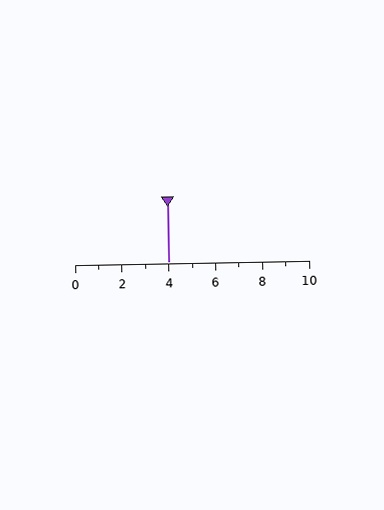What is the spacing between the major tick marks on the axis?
The major ticks are spaced 2 apart.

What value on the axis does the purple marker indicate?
The marker indicates approximately 4.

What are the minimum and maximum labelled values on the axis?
The axis runs from 0 to 10.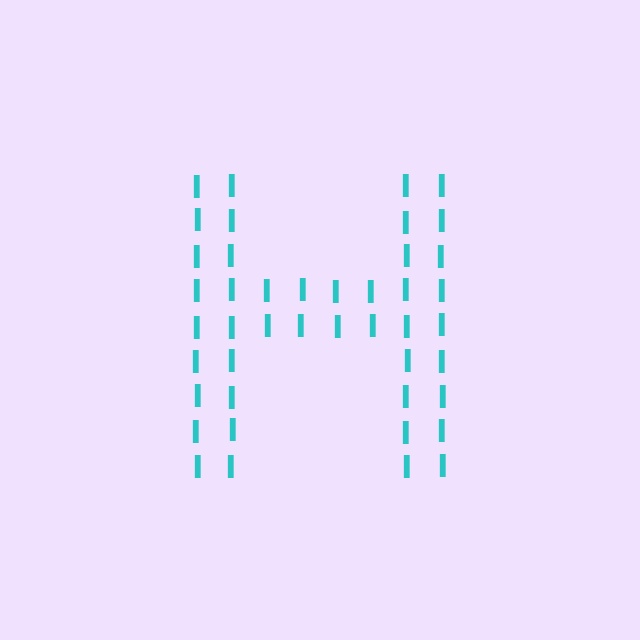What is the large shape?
The large shape is the letter H.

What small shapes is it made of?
It is made of small letter I's.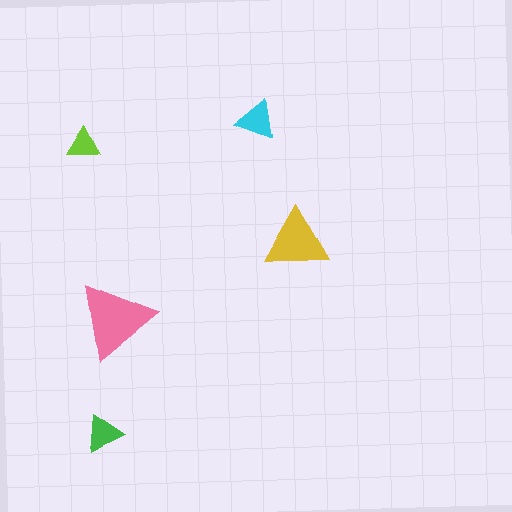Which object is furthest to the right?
The yellow triangle is rightmost.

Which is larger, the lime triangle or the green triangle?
The green one.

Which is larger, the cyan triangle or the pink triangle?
The pink one.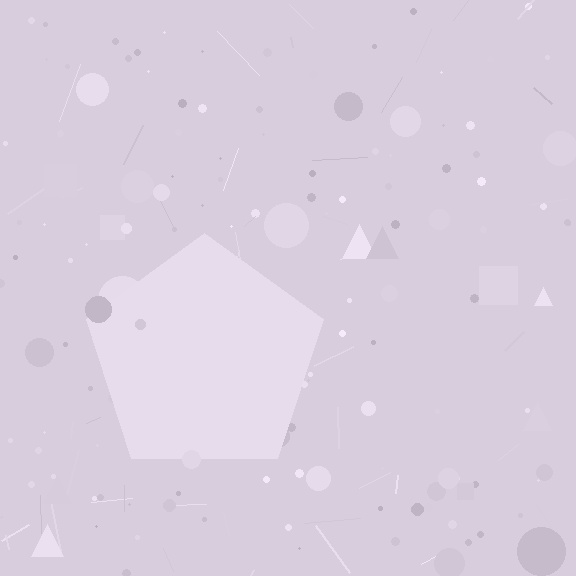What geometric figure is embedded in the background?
A pentagon is embedded in the background.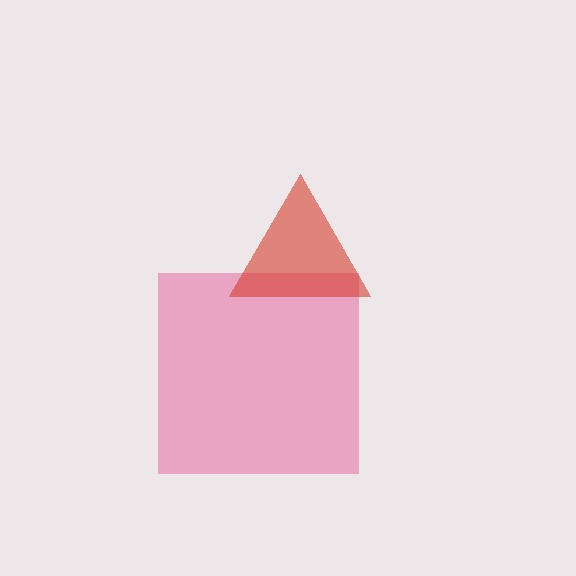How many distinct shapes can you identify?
There are 2 distinct shapes: a pink square, a red triangle.